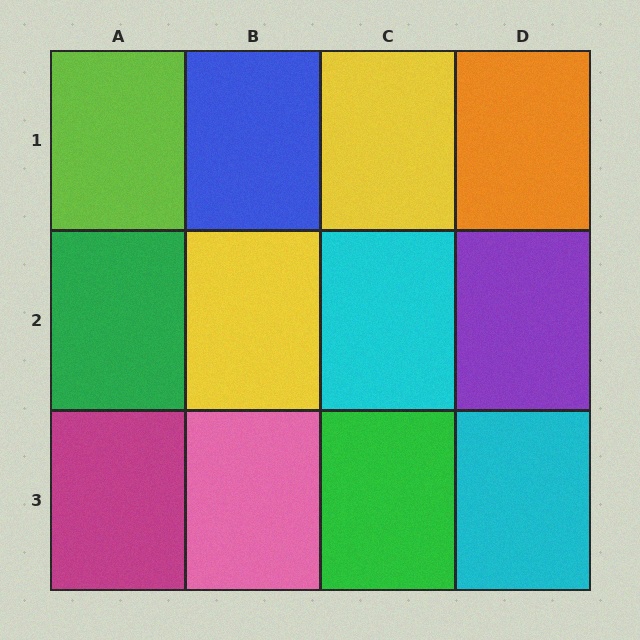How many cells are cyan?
2 cells are cyan.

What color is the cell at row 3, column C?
Green.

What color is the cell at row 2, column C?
Cyan.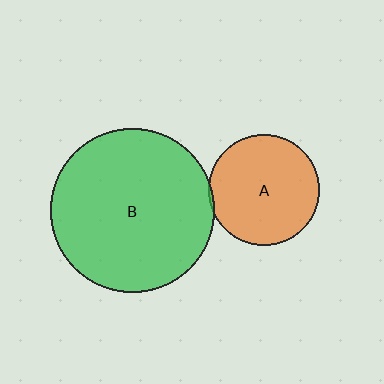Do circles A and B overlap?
Yes.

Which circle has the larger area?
Circle B (green).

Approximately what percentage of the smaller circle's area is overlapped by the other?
Approximately 5%.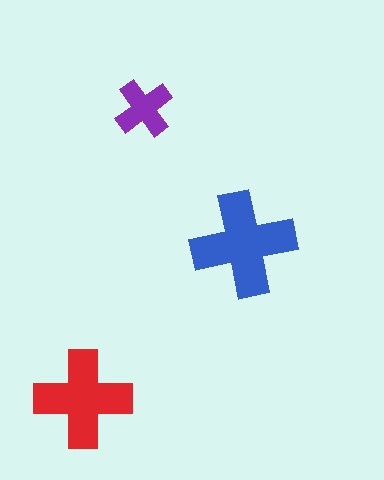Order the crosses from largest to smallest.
the blue one, the red one, the purple one.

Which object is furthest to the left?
The red cross is leftmost.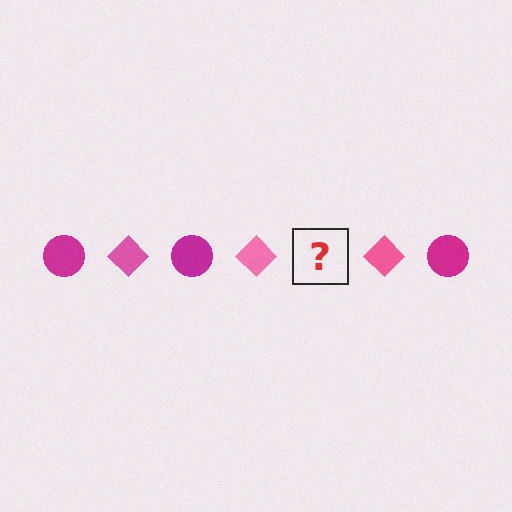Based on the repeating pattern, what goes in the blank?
The blank should be a magenta circle.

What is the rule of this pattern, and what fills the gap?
The rule is that the pattern alternates between magenta circle and pink diamond. The gap should be filled with a magenta circle.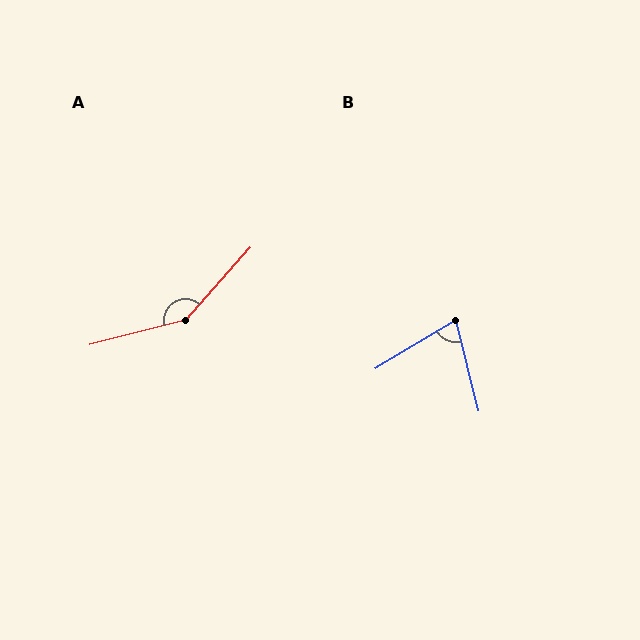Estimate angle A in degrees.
Approximately 146 degrees.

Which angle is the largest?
A, at approximately 146 degrees.